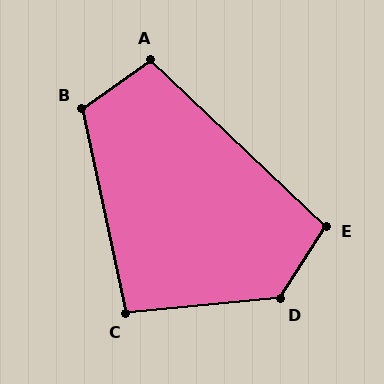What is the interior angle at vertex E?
Approximately 101 degrees (obtuse).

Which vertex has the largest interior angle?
D, at approximately 128 degrees.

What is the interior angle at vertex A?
Approximately 101 degrees (obtuse).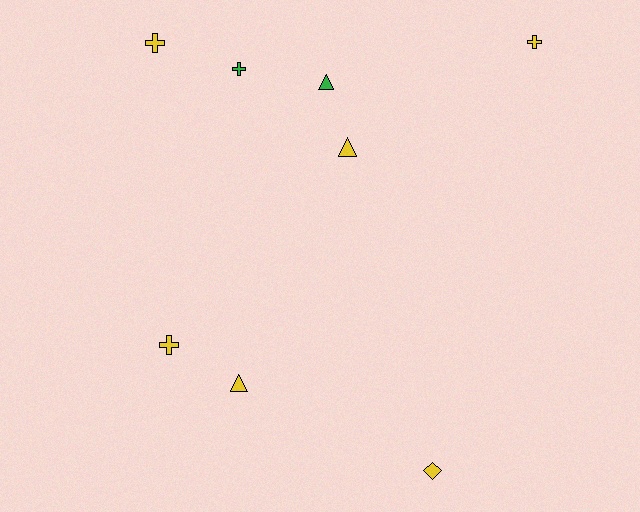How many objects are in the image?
There are 8 objects.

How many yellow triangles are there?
There are 2 yellow triangles.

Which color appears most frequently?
Yellow, with 6 objects.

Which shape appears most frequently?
Cross, with 4 objects.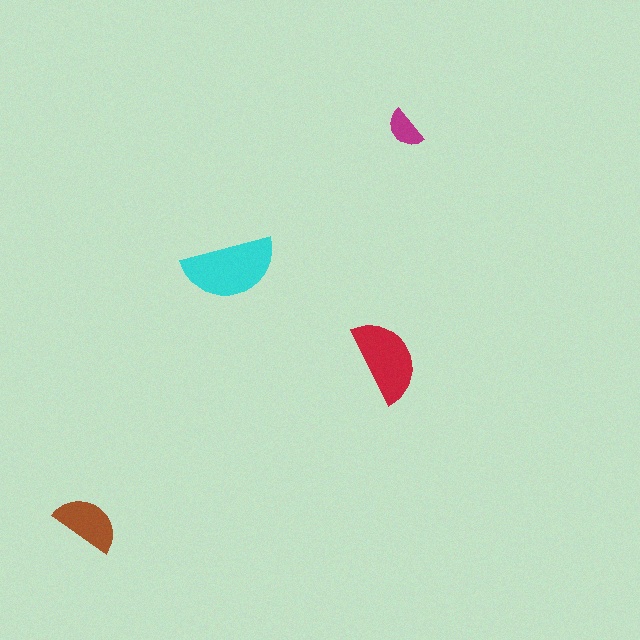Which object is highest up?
The magenta semicircle is topmost.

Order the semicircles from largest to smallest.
the cyan one, the red one, the brown one, the magenta one.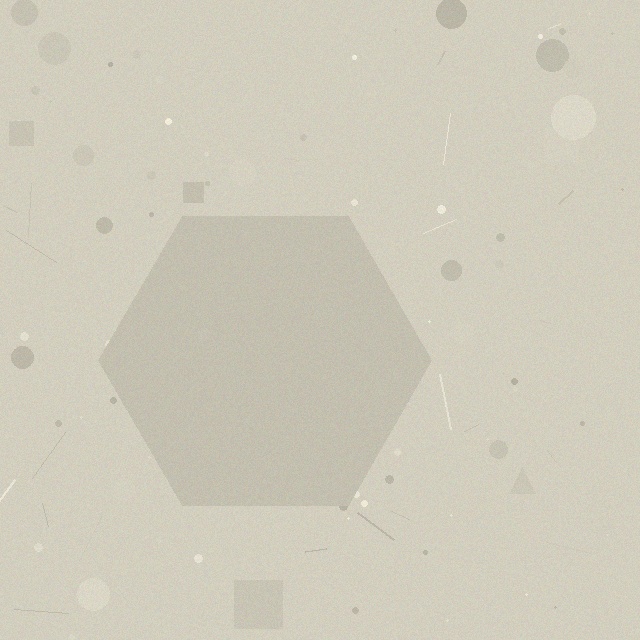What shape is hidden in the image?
A hexagon is hidden in the image.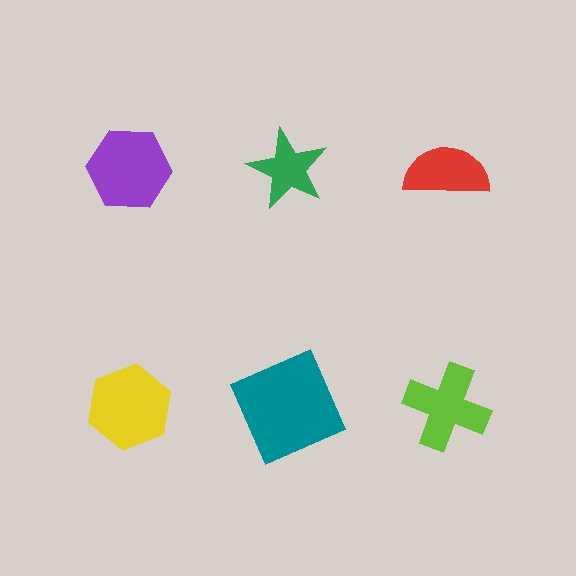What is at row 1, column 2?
A green star.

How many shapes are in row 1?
3 shapes.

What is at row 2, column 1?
A yellow hexagon.